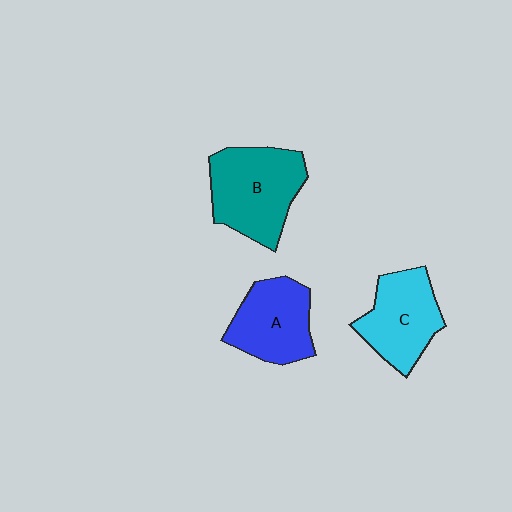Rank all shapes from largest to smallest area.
From largest to smallest: B (teal), C (cyan), A (blue).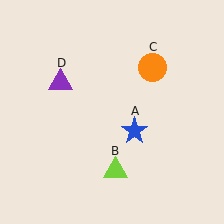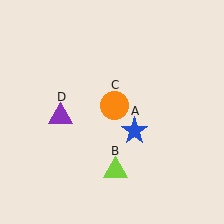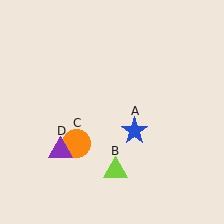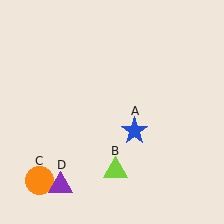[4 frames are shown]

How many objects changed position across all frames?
2 objects changed position: orange circle (object C), purple triangle (object D).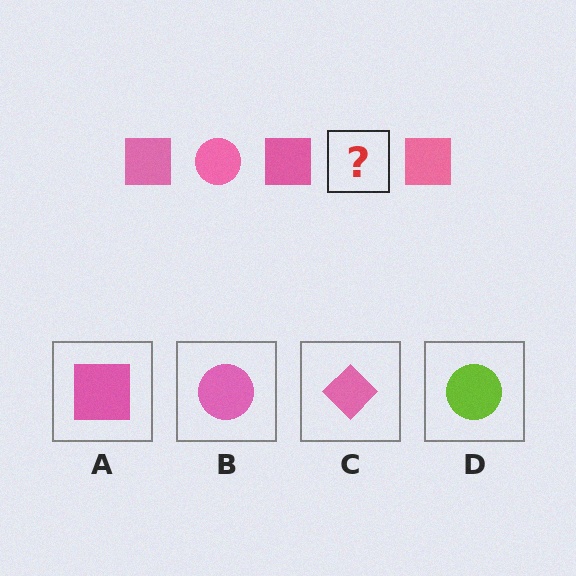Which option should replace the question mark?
Option B.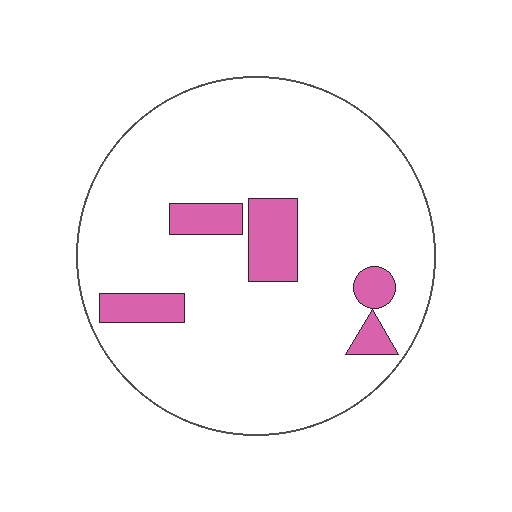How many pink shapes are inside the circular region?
5.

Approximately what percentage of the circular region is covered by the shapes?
Approximately 10%.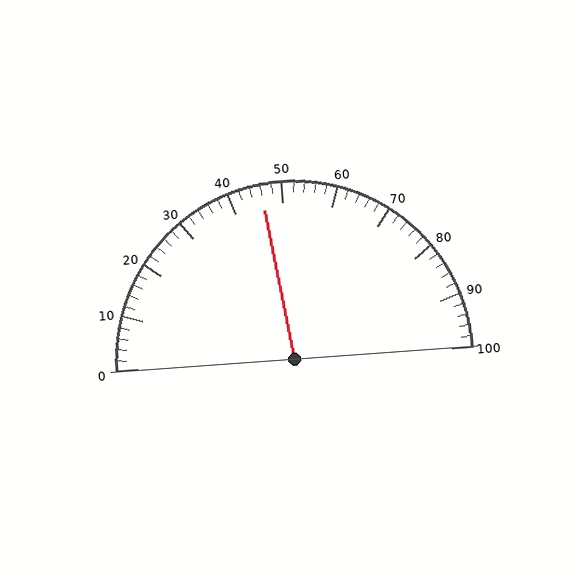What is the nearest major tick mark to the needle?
The nearest major tick mark is 50.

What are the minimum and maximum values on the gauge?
The gauge ranges from 0 to 100.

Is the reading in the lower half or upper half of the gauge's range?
The reading is in the lower half of the range (0 to 100).